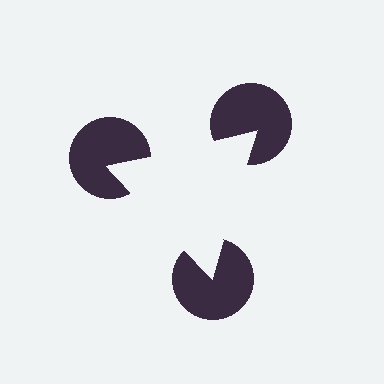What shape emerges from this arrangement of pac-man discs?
An illusory triangle — its edges are inferred from the aligned wedge cuts in the pac-man discs, not physically drawn.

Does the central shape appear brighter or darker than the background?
It typically appears slightly brighter than the background, even though no actual brightness change is drawn.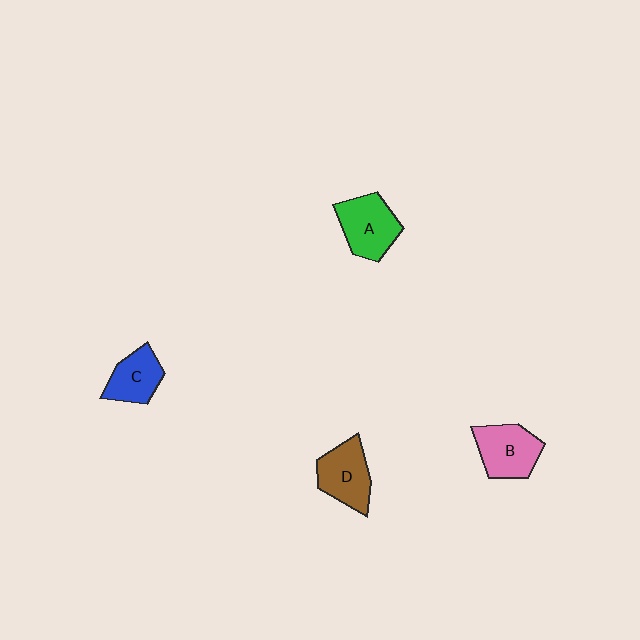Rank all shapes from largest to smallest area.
From largest to smallest: A (green), B (pink), D (brown), C (blue).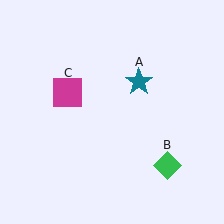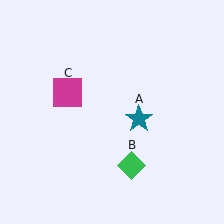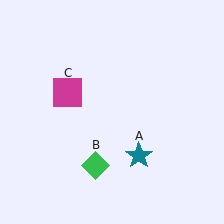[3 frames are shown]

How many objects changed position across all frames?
2 objects changed position: teal star (object A), green diamond (object B).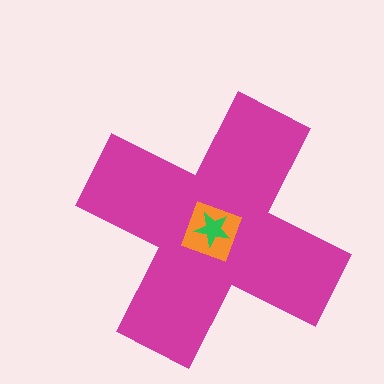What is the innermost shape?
The green star.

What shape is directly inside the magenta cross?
The orange square.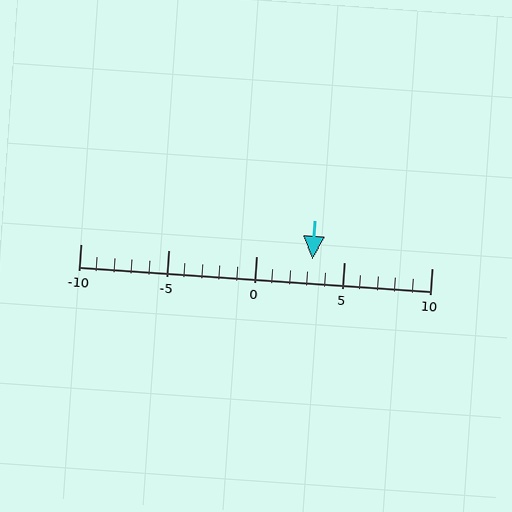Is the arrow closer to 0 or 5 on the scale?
The arrow is closer to 5.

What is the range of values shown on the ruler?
The ruler shows values from -10 to 10.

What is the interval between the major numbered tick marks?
The major tick marks are spaced 5 units apart.